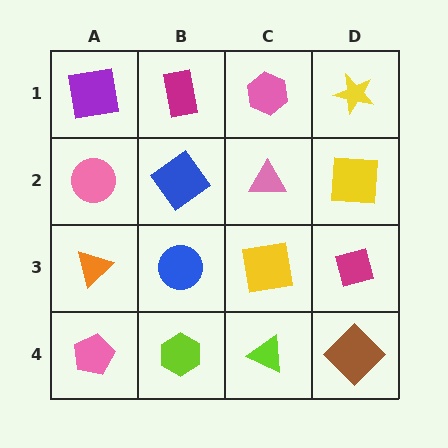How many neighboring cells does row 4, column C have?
3.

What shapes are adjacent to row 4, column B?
A blue circle (row 3, column B), a pink pentagon (row 4, column A), a lime triangle (row 4, column C).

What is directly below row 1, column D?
A yellow square.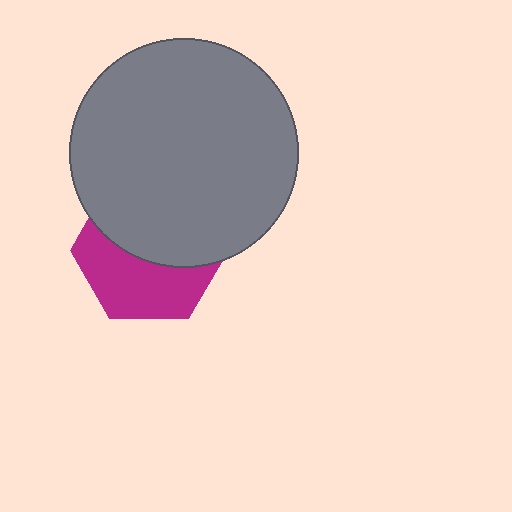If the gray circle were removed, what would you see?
You would see the complete magenta hexagon.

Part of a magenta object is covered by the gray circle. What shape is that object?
It is a hexagon.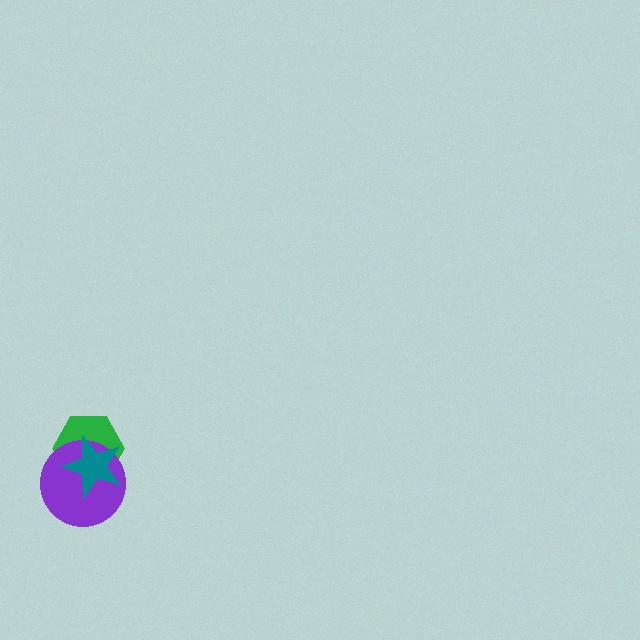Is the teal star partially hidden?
No, no other shape covers it.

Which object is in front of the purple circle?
The teal star is in front of the purple circle.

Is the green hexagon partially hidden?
Yes, it is partially covered by another shape.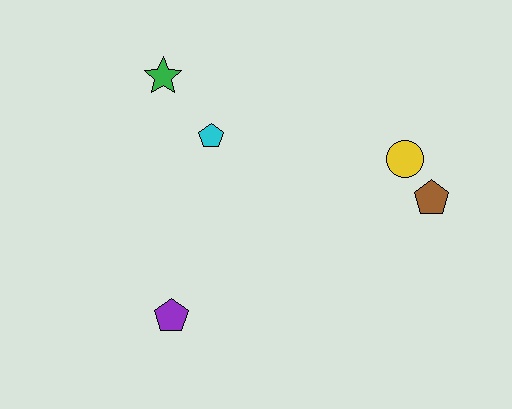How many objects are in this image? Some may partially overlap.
There are 5 objects.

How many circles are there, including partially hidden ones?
There is 1 circle.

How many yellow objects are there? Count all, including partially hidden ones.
There is 1 yellow object.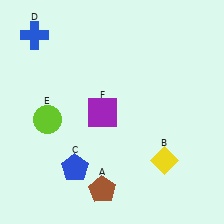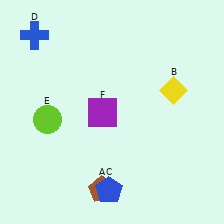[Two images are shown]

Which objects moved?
The objects that moved are: the yellow diamond (B), the blue pentagon (C).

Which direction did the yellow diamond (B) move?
The yellow diamond (B) moved up.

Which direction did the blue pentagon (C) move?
The blue pentagon (C) moved right.